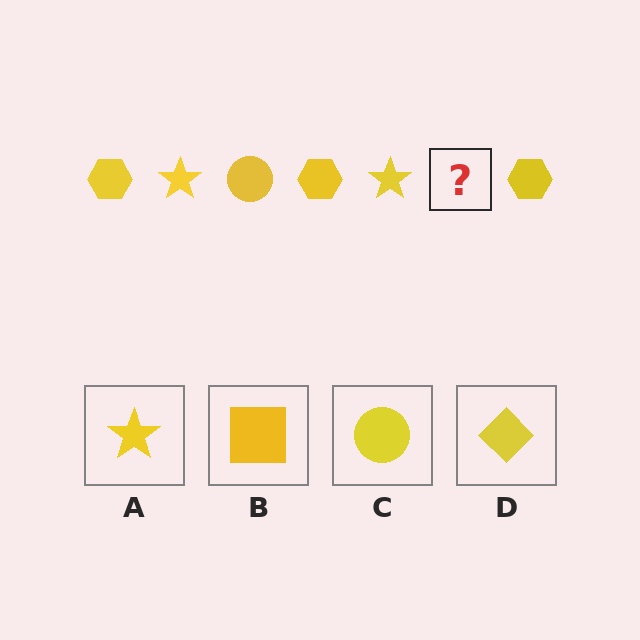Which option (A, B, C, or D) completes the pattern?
C.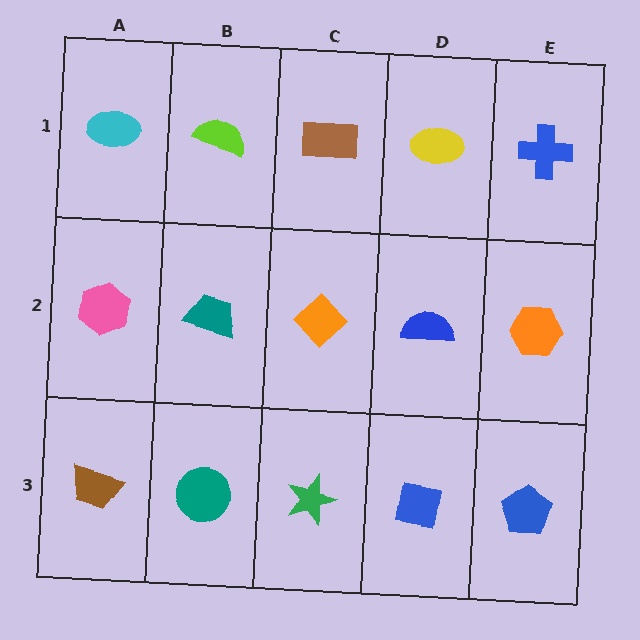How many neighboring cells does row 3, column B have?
3.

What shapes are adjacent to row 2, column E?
A blue cross (row 1, column E), a blue pentagon (row 3, column E), a blue semicircle (row 2, column D).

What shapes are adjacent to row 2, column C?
A brown rectangle (row 1, column C), a green star (row 3, column C), a teal trapezoid (row 2, column B), a blue semicircle (row 2, column D).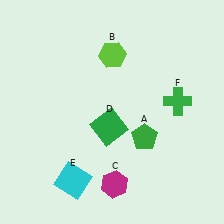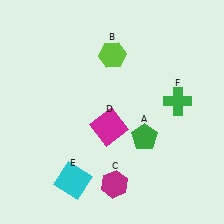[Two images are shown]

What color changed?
The square (D) changed from green in Image 1 to magenta in Image 2.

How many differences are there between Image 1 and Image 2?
There is 1 difference between the two images.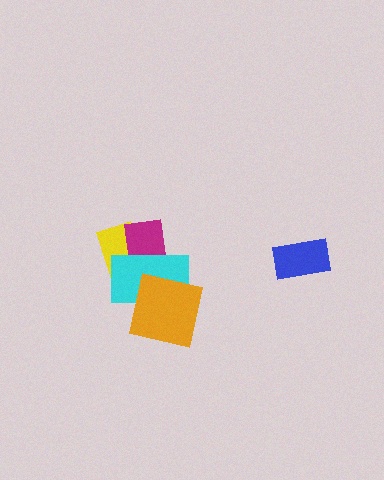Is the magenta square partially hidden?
Yes, it is partially covered by another shape.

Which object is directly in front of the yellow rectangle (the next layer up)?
The magenta square is directly in front of the yellow rectangle.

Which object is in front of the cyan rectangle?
The orange square is in front of the cyan rectangle.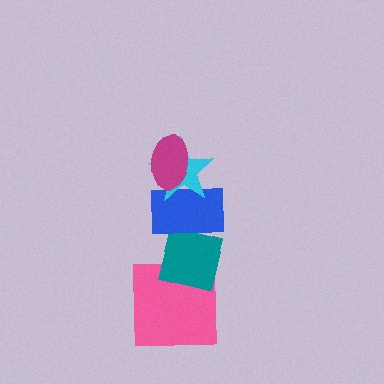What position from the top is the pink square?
The pink square is 5th from the top.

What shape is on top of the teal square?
The blue rectangle is on top of the teal square.